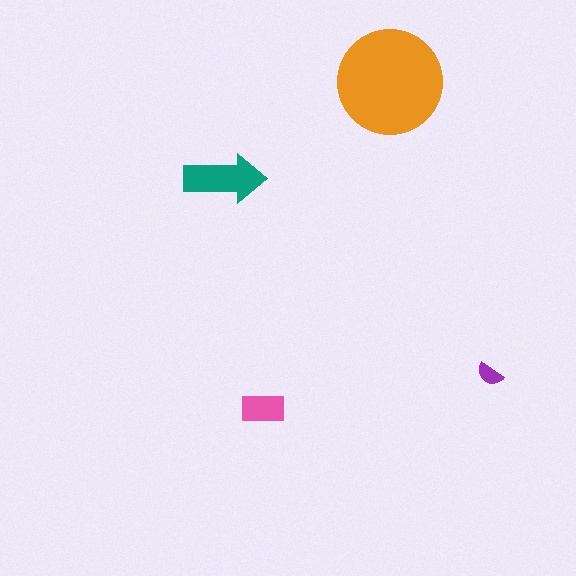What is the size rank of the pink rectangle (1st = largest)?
3rd.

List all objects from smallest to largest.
The purple semicircle, the pink rectangle, the teal arrow, the orange circle.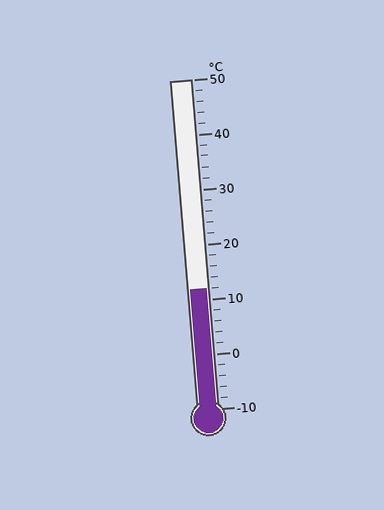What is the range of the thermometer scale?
The thermometer scale ranges from -10°C to 50°C.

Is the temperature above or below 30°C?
The temperature is below 30°C.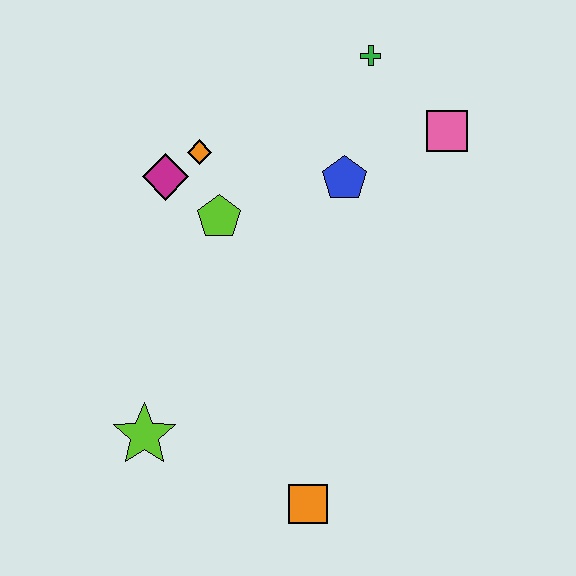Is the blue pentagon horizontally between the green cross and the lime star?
Yes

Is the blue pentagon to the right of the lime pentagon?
Yes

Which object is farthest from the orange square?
The green cross is farthest from the orange square.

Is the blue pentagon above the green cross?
No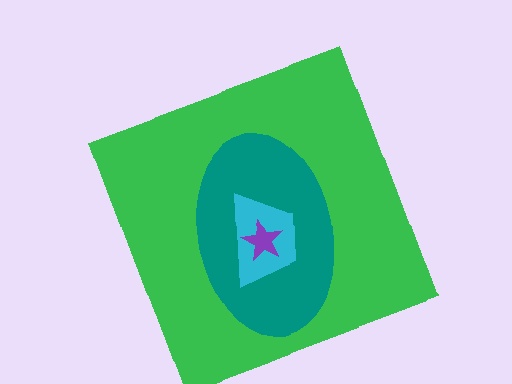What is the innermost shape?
The purple star.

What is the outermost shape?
The green square.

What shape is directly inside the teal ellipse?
The cyan trapezoid.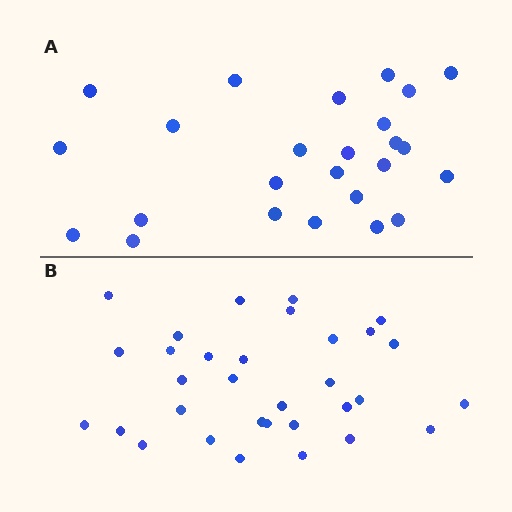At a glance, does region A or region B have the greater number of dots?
Region B (the bottom region) has more dots.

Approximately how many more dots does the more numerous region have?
Region B has roughly 8 or so more dots than region A.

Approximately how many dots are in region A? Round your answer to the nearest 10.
About 20 dots. (The exact count is 25, which rounds to 20.)